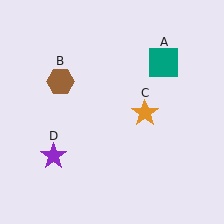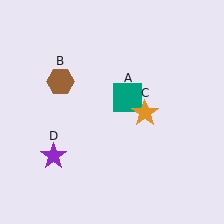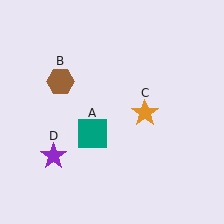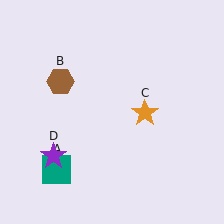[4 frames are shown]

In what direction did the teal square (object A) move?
The teal square (object A) moved down and to the left.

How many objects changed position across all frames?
1 object changed position: teal square (object A).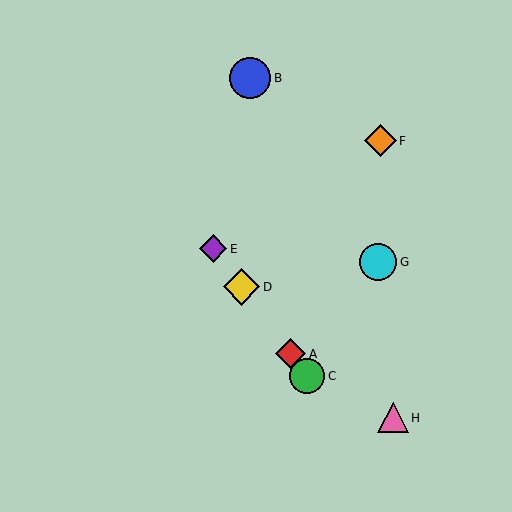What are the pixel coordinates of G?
Object G is at (378, 262).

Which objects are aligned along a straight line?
Objects A, C, D, E are aligned along a straight line.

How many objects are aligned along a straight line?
4 objects (A, C, D, E) are aligned along a straight line.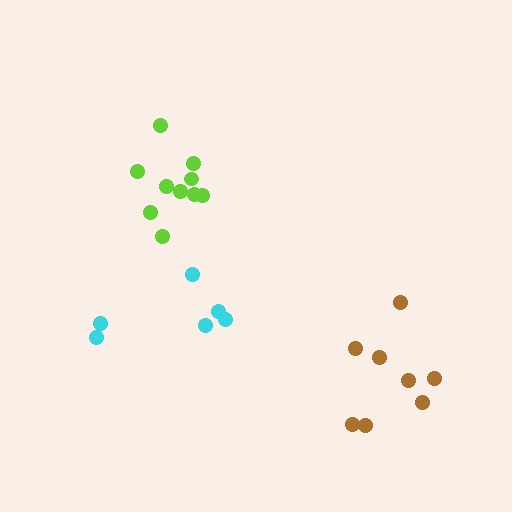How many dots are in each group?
Group 1: 10 dots, Group 2: 6 dots, Group 3: 8 dots (24 total).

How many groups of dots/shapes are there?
There are 3 groups.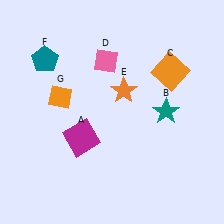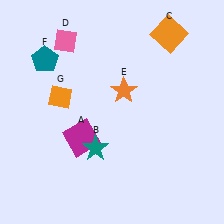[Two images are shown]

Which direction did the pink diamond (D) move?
The pink diamond (D) moved left.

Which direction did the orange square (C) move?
The orange square (C) moved up.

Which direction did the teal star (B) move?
The teal star (B) moved left.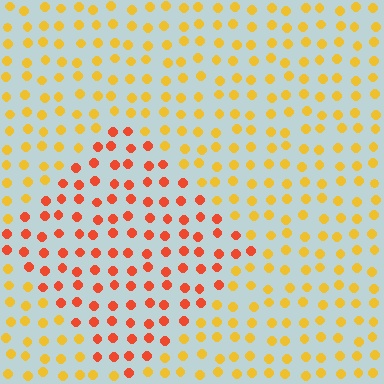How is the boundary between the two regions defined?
The boundary is defined purely by a slight shift in hue (about 37 degrees). Spacing, size, and orientation are identical on both sides.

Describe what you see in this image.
The image is filled with small yellow elements in a uniform arrangement. A diamond-shaped region is visible where the elements are tinted to a slightly different hue, forming a subtle color boundary.